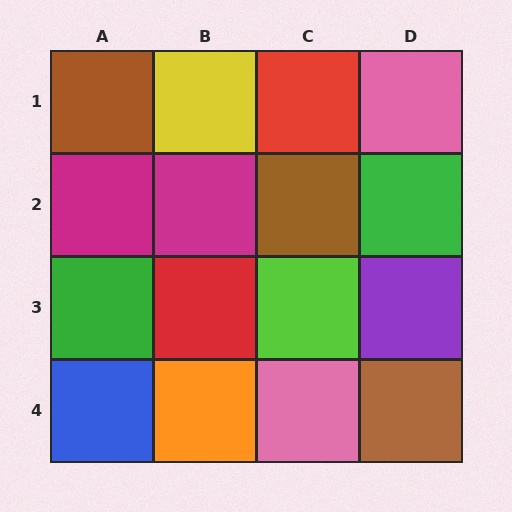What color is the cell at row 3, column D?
Purple.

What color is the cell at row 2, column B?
Magenta.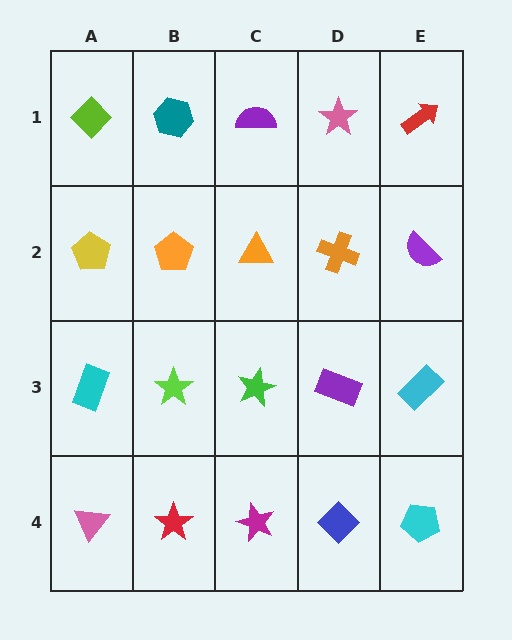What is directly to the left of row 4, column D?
A magenta star.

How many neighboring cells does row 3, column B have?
4.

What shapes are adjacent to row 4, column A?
A cyan rectangle (row 3, column A), a red star (row 4, column B).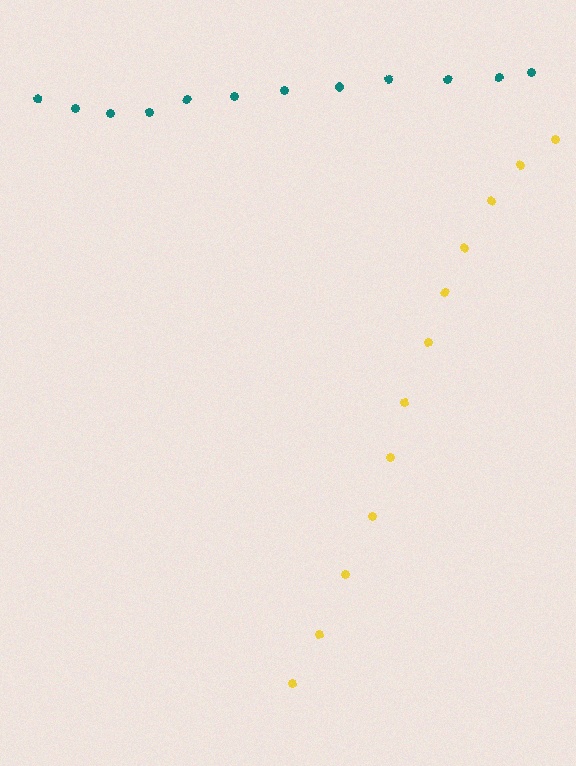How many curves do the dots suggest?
There are 2 distinct paths.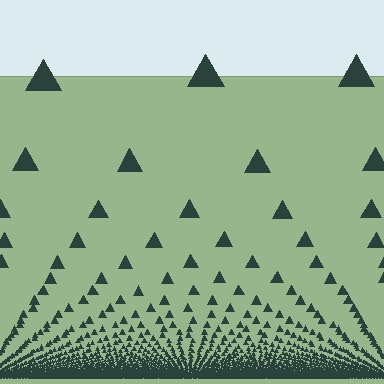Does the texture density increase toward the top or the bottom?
Density increases toward the bottom.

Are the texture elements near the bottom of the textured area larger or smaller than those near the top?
Smaller. The gradient is inverted — elements near the bottom are smaller and denser.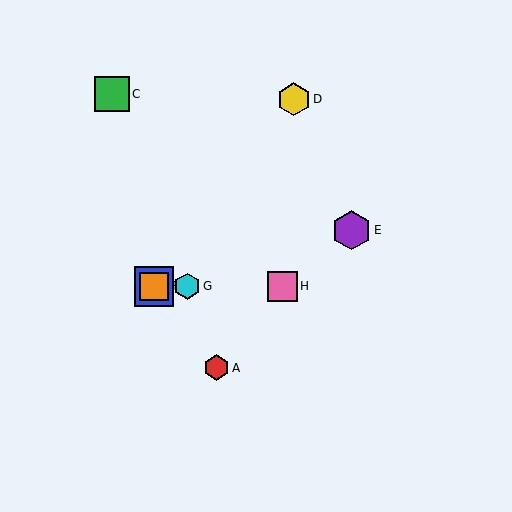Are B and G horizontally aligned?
Yes, both are at y≈286.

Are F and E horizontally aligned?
No, F is at y≈286 and E is at y≈230.